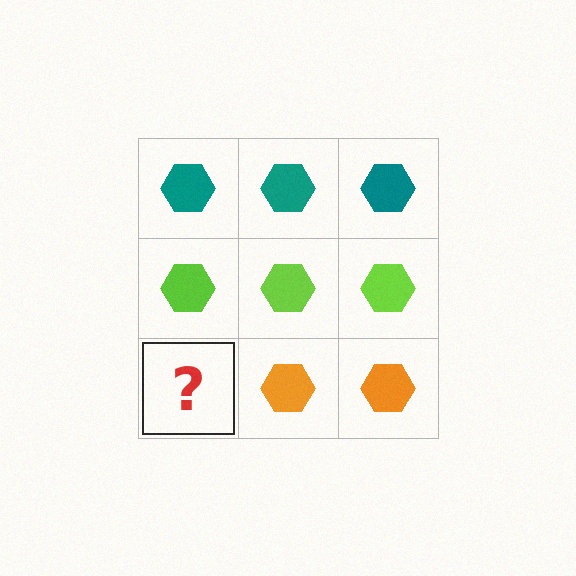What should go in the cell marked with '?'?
The missing cell should contain an orange hexagon.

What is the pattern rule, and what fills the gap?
The rule is that each row has a consistent color. The gap should be filled with an orange hexagon.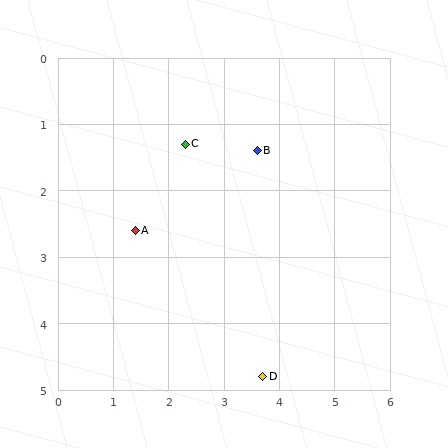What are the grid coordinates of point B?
Point B is at approximately (3.6, 1.4).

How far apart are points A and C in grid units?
Points A and C are about 1.6 grid units apart.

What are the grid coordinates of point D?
Point D is at approximately (3.7, 4.8).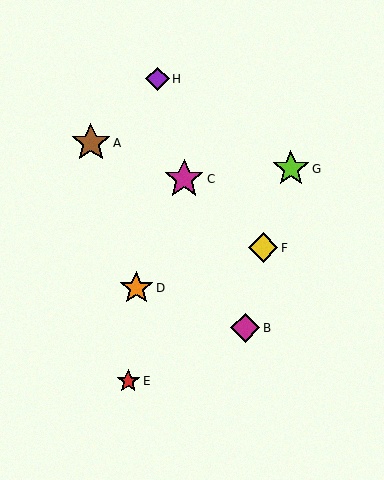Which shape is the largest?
The magenta star (labeled C) is the largest.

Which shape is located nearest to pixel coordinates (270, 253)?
The yellow diamond (labeled F) at (263, 248) is nearest to that location.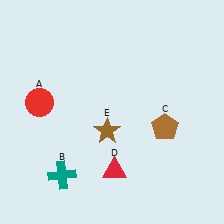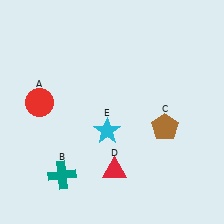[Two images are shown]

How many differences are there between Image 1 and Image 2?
There is 1 difference between the two images.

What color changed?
The star (E) changed from brown in Image 1 to cyan in Image 2.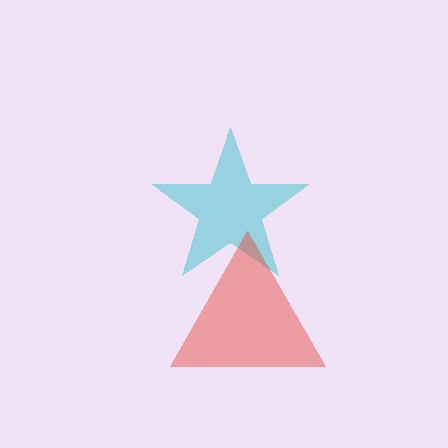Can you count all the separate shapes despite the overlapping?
Yes, there are 2 separate shapes.